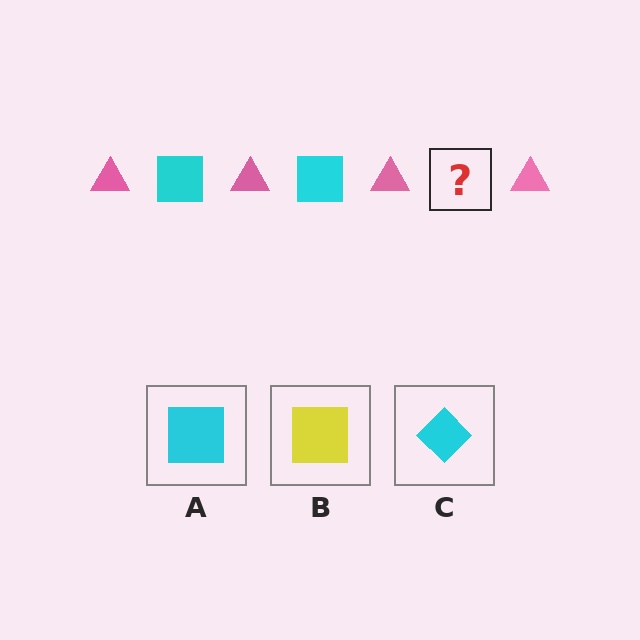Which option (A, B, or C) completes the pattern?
A.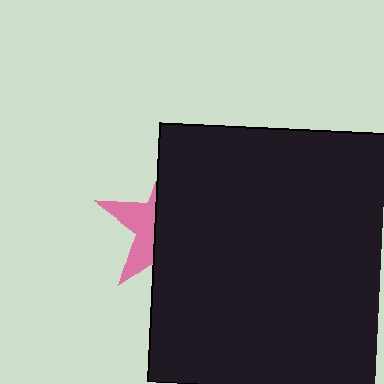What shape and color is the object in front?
The object in front is a black square.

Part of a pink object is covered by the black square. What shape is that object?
It is a star.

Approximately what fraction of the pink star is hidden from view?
Roughly 65% of the pink star is hidden behind the black square.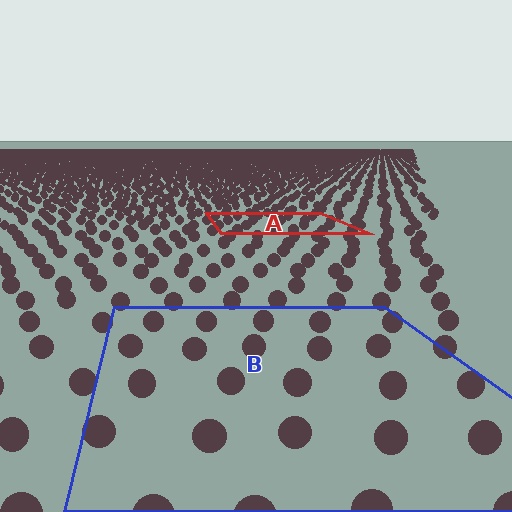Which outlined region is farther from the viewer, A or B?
Region A is farther from the viewer — the texture elements inside it appear smaller and more densely packed.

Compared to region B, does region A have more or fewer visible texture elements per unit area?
Region A has more texture elements per unit area — they are packed more densely because it is farther away.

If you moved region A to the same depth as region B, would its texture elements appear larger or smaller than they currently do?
They would appear larger. At a closer depth, the same texture elements are projected at a bigger on-screen size.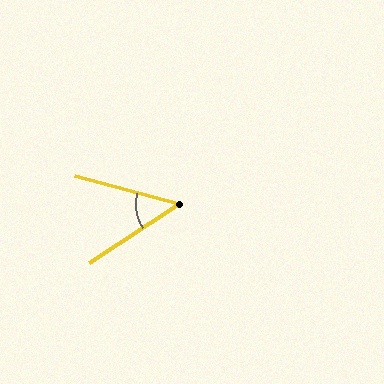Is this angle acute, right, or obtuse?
It is acute.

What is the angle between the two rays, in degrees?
Approximately 49 degrees.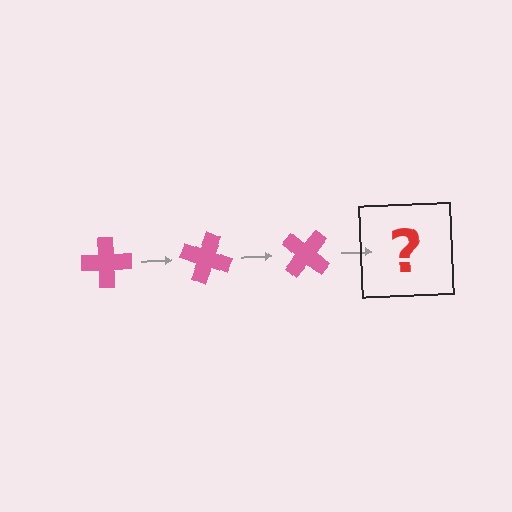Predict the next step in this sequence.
The next step is a pink cross rotated 60 degrees.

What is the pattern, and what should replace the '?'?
The pattern is that the cross rotates 20 degrees each step. The '?' should be a pink cross rotated 60 degrees.